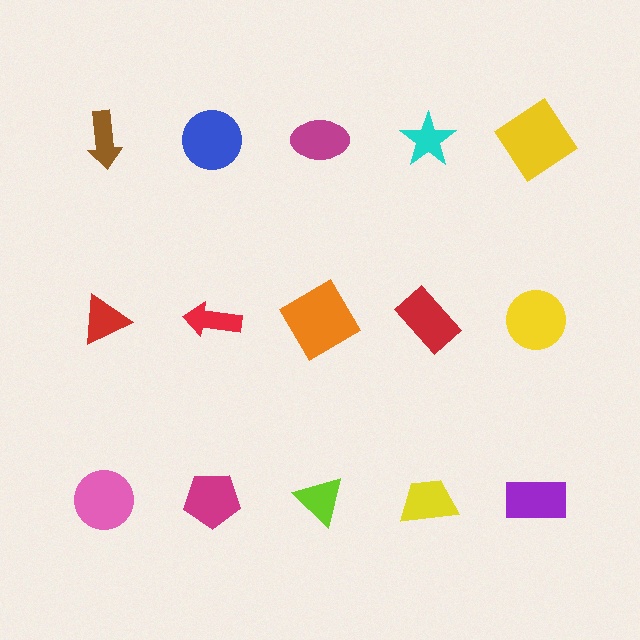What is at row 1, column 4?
A cyan star.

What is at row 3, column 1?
A pink circle.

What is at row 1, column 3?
A magenta ellipse.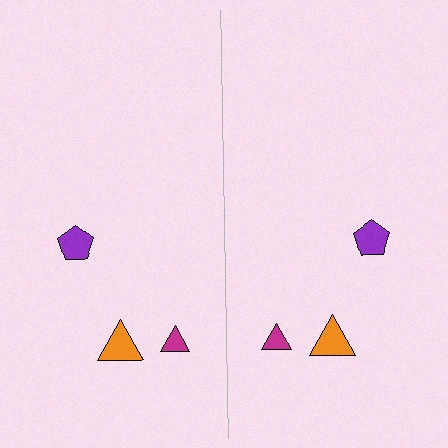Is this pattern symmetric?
Yes, this pattern has bilateral (reflection) symmetry.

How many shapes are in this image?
There are 6 shapes in this image.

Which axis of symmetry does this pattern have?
The pattern has a vertical axis of symmetry running through the center of the image.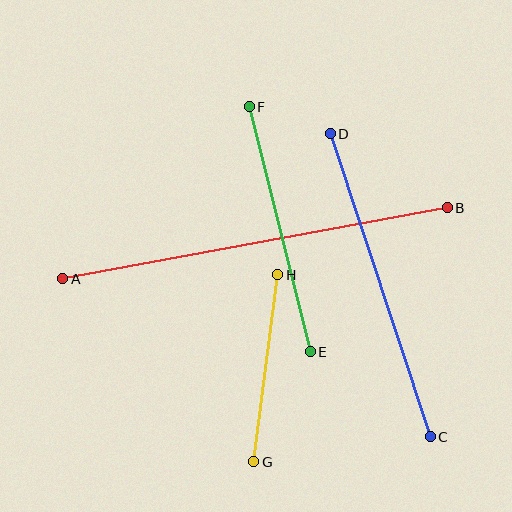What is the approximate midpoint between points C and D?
The midpoint is at approximately (380, 285) pixels.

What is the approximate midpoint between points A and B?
The midpoint is at approximately (255, 243) pixels.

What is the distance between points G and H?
The distance is approximately 189 pixels.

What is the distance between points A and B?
The distance is approximately 391 pixels.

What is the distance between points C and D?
The distance is approximately 319 pixels.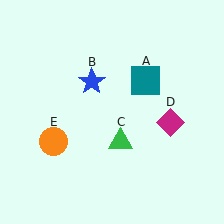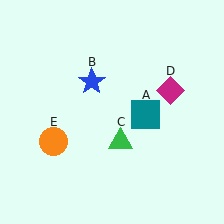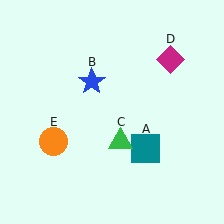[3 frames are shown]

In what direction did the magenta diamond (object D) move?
The magenta diamond (object D) moved up.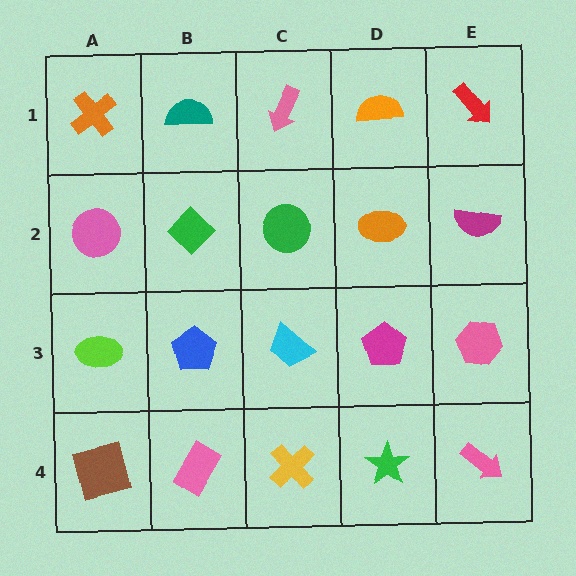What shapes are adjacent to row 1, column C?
A green circle (row 2, column C), a teal semicircle (row 1, column B), an orange semicircle (row 1, column D).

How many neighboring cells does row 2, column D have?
4.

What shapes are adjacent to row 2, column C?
A pink arrow (row 1, column C), a cyan trapezoid (row 3, column C), a green diamond (row 2, column B), an orange ellipse (row 2, column D).